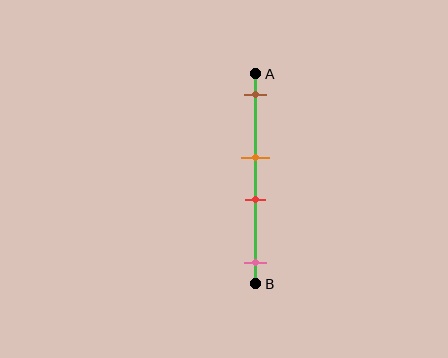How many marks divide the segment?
There are 4 marks dividing the segment.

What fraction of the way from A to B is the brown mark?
The brown mark is approximately 10% (0.1) of the way from A to B.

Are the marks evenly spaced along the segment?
No, the marks are not evenly spaced.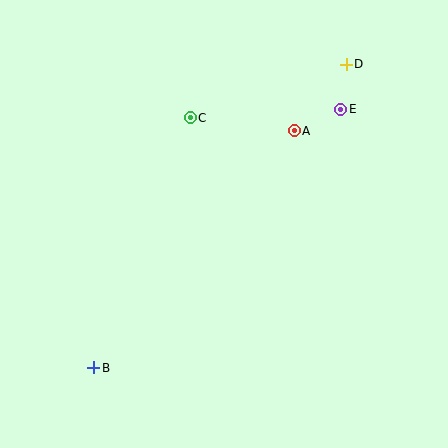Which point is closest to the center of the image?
Point C at (190, 118) is closest to the center.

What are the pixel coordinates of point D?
Point D is at (346, 64).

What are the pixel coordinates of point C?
Point C is at (190, 118).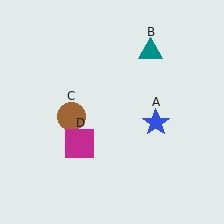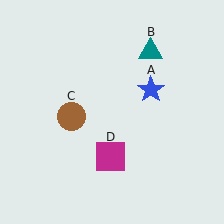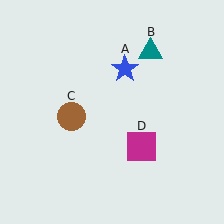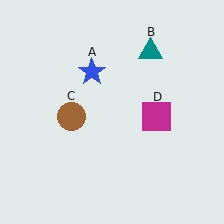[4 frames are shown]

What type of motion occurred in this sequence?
The blue star (object A), magenta square (object D) rotated counterclockwise around the center of the scene.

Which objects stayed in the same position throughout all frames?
Teal triangle (object B) and brown circle (object C) remained stationary.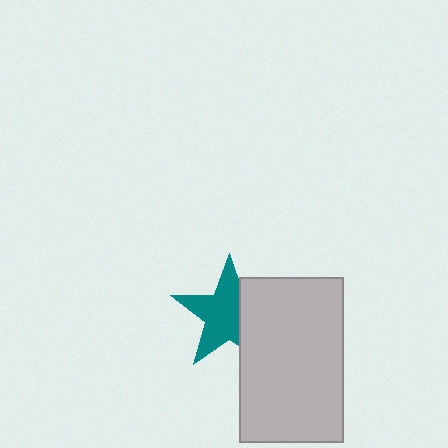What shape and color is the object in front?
The object in front is a light gray rectangle.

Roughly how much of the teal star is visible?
Most of it is visible (roughly 68%).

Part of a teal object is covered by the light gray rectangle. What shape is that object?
It is a star.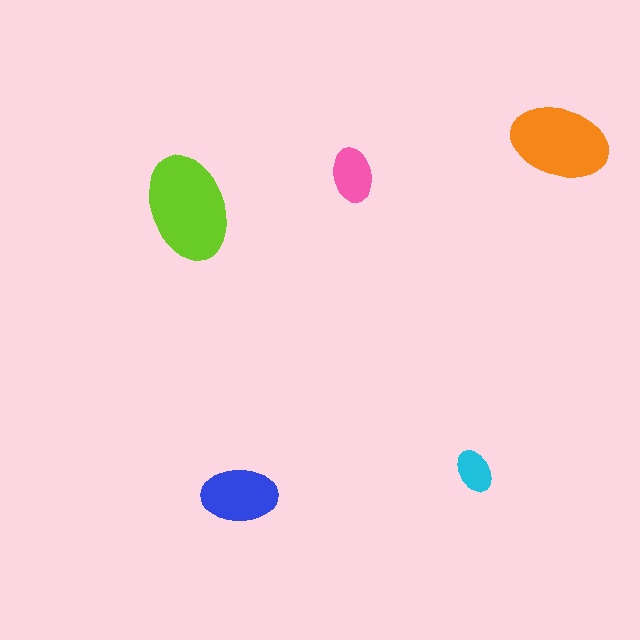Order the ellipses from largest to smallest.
the lime one, the orange one, the blue one, the pink one, the cyan one.